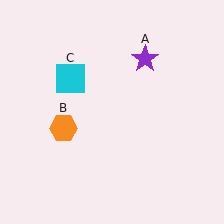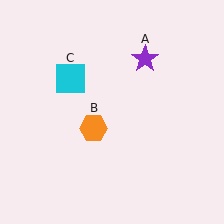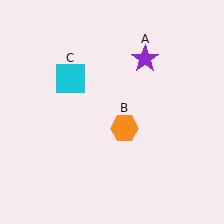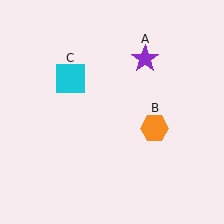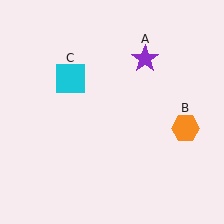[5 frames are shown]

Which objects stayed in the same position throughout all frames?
Purple star (object A) and cyan square (object C) remained stationary.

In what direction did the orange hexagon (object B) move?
The orange hexagon (object B) moved right.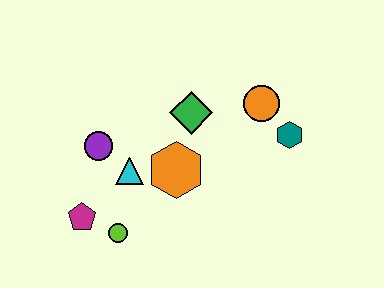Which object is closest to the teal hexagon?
The orange circle is closest to the teal hexagon.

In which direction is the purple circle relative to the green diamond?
The purple circle is to the left of the green diamond.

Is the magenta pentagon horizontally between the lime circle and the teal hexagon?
No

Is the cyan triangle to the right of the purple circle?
Yes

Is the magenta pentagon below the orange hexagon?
Yes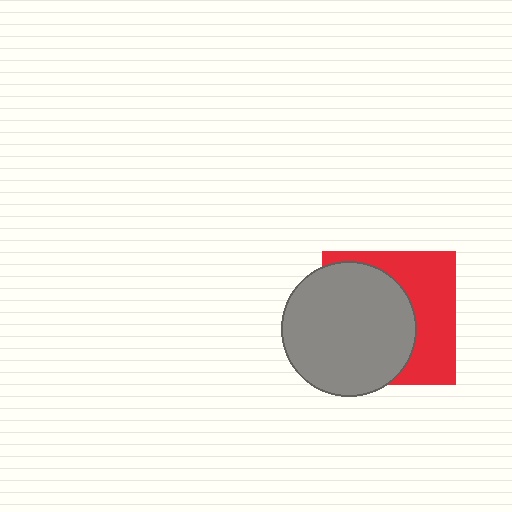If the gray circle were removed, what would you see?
You would see the complete red square.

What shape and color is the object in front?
The object in front is a gray circle.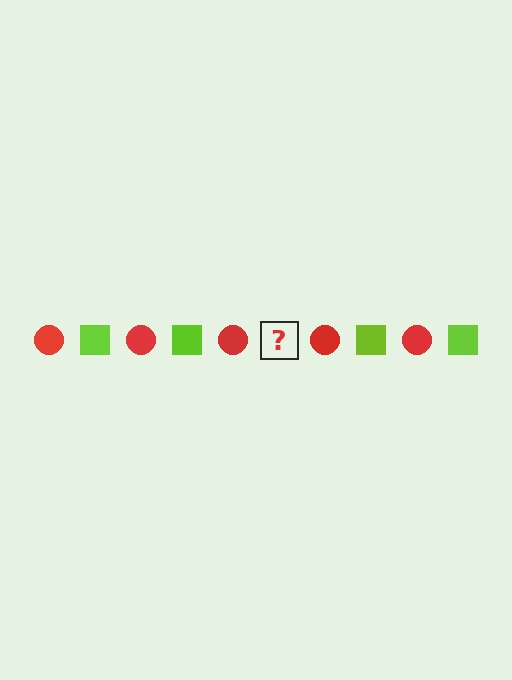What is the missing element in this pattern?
The missing element is a lime square.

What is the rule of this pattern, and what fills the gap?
The rule is that the pattern alternates between red circle and lime square. The gap should be filled with a lime square.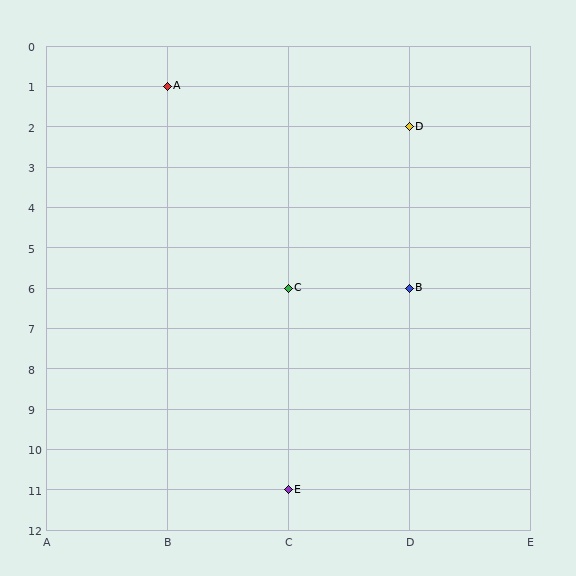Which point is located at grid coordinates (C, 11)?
Point E is at (C, 11).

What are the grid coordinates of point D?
Point D is at grid coordinates (D, 2).